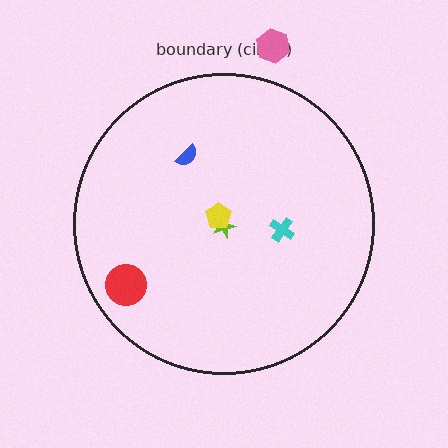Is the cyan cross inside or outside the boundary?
Inside.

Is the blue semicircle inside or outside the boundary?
Inside.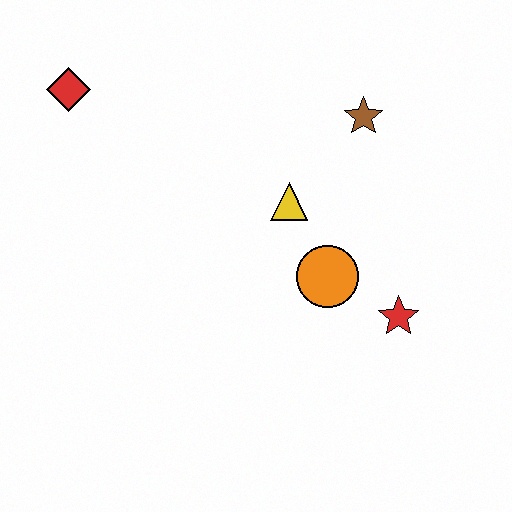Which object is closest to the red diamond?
The yellow triangle is closest to the red diamond.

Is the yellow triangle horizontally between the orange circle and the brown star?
No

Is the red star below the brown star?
Yes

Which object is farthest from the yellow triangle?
The red diamond is farthest from the yellow triangle.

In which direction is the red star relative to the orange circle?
The red star is to the right of the orange circle.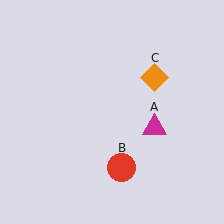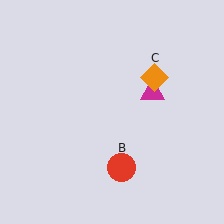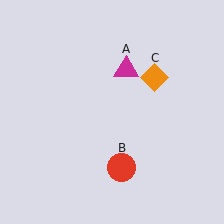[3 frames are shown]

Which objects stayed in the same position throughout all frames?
Red circle (object B) and orange diamond (object C) remained stationary.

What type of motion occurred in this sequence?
The magenta triangle (object A) rotated counterclockwise around the center of the scene.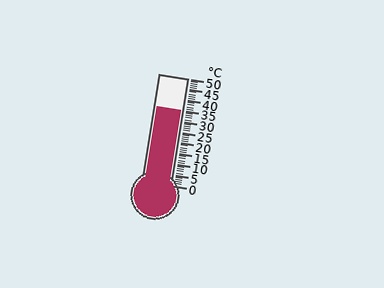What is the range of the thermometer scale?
The thermometer scale ranges from 0°C to 50°C.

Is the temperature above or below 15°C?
The temperature is above 15°C.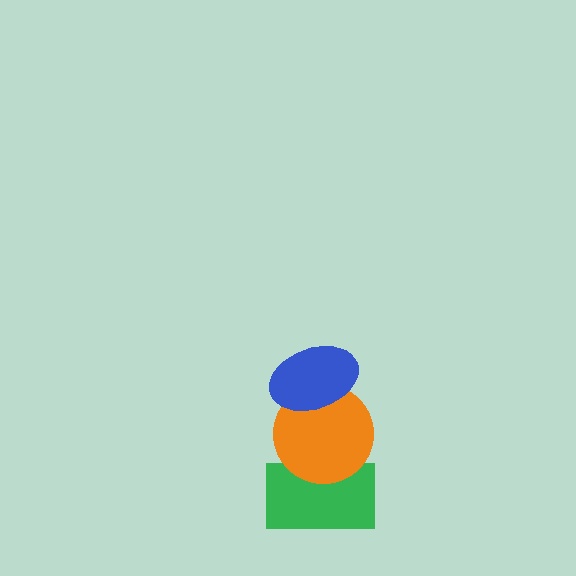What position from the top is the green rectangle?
The green rectangle is 3rd from the top.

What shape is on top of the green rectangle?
The orange circle is on top of the green rectangle.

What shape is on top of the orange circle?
The blue ellipse is on top of the orange circle.